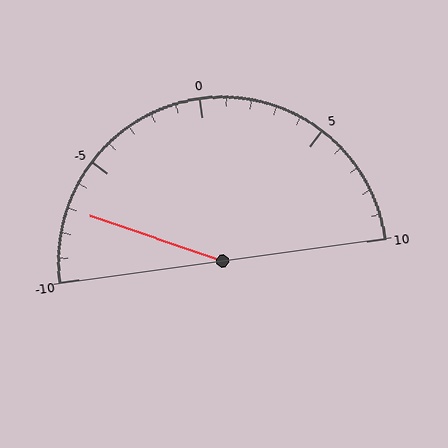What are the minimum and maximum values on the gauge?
The gauge ranges from -10 to 10.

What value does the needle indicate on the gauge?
The needle indicates approximately -7.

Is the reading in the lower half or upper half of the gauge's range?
The reading is in the lower half of the range (-10 to 10).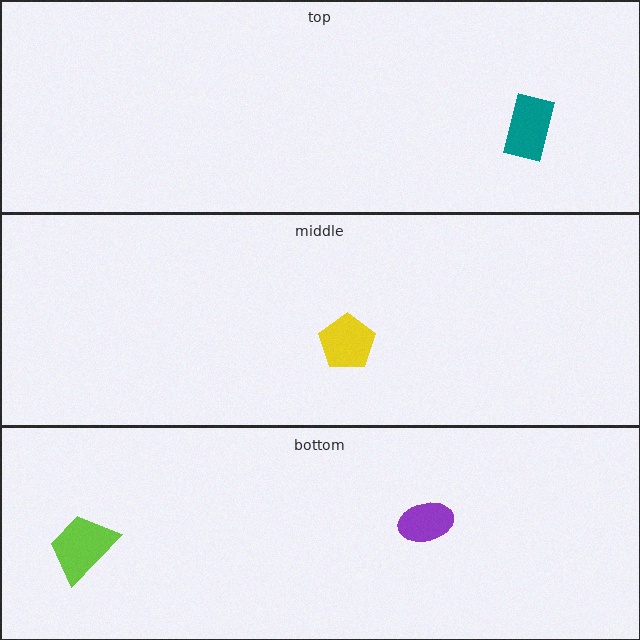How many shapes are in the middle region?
1.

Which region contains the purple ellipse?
The bottom region.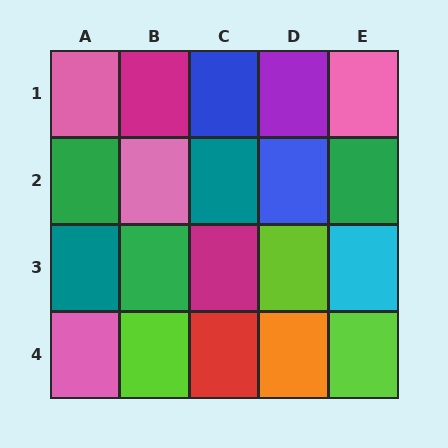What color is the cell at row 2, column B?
Pink.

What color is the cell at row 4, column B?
Lime.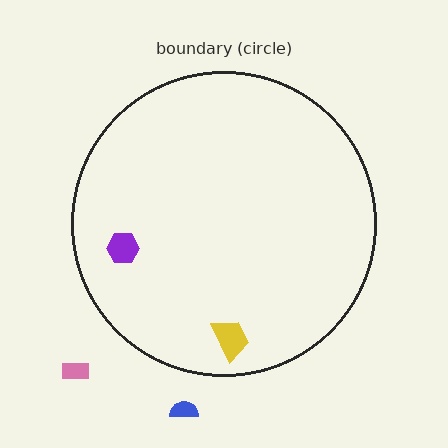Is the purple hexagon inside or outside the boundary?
Inside.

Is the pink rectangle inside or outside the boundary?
Outside.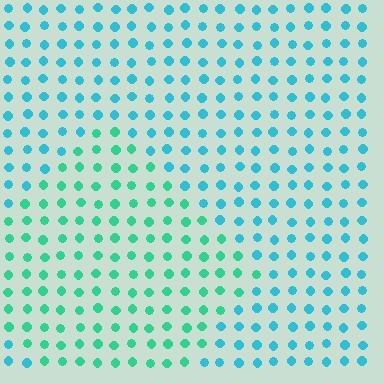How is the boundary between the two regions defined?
The boundary is defined purely by a slight shift in hue (about 32 degrees). Spacing, size, and orientation are identical on both sides.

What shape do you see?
I see a diamond.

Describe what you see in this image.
The image is filled with small cyan elements in a uniform arrangement. A diamond-shaped region is visible where the elements are tinted to a slightly different hue, forming a subtle color boundary.